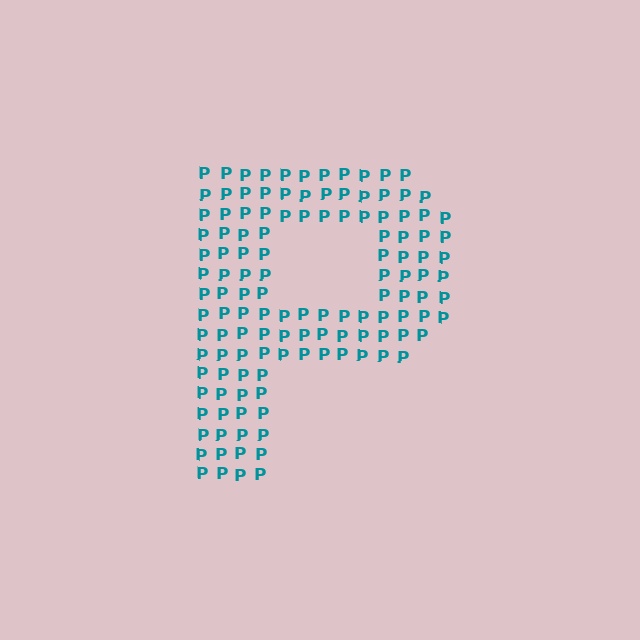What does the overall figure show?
The overall figure shows the letter P.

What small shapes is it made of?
It is made of small letter P's.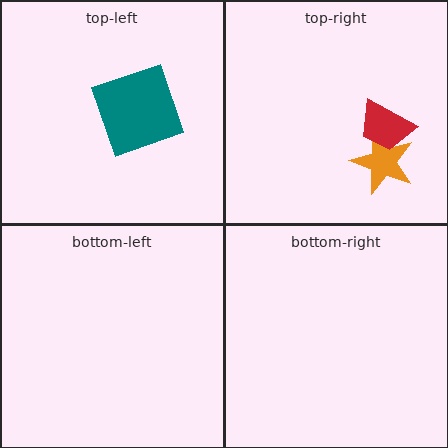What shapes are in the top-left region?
The teal square.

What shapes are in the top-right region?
The orange star, the red trapezoid.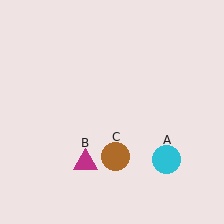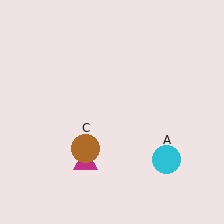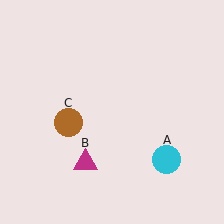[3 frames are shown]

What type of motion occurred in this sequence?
The brown circle (object C) rotated clockwise around the center of the scene.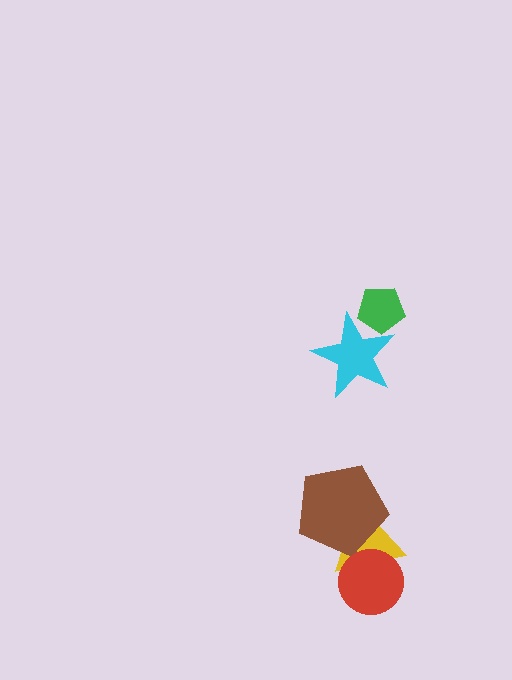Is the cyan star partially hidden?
No, no other shape covers it.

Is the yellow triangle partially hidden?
Yes, it is partially covered by another shape.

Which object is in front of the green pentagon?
The cyan star is in front of the green pentagon.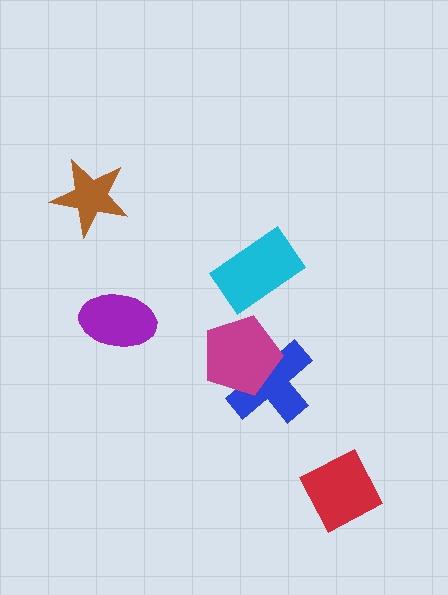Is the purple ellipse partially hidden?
No, no other shape covers it.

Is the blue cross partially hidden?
Yes, it is partially covered by another shape.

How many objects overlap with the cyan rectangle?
0 objects overlap with the cyan rectangle.